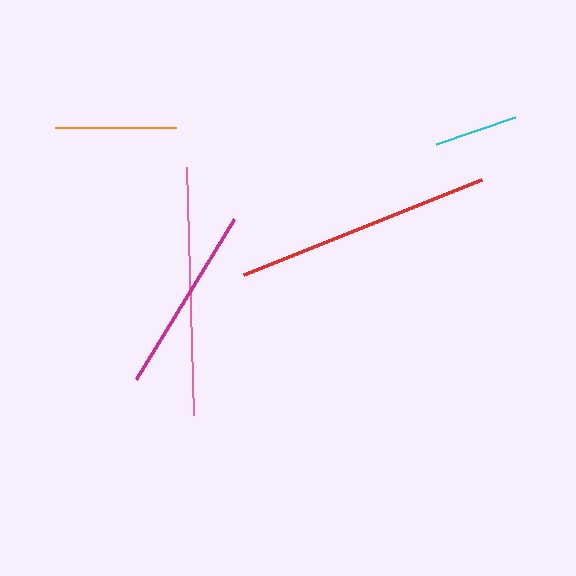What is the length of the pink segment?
The pink segment is approximately 248 pixels long.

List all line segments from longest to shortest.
From longest to shortest: red, pink, magenta, orange, cyan.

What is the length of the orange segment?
The orange segment is approximately 120 pixels long.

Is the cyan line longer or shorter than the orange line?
The orange line is longer than the cyan line.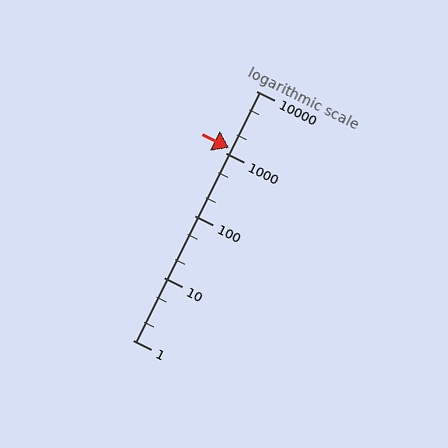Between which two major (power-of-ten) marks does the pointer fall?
The pointer is between 1000 and 10000.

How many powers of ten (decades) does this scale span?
The scale spans 4 decades, from 1 to 10000.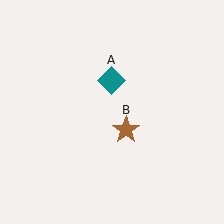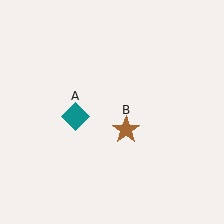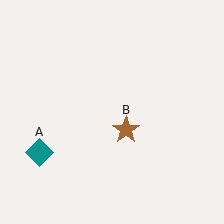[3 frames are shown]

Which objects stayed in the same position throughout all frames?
Brown star (object B) remained stationary.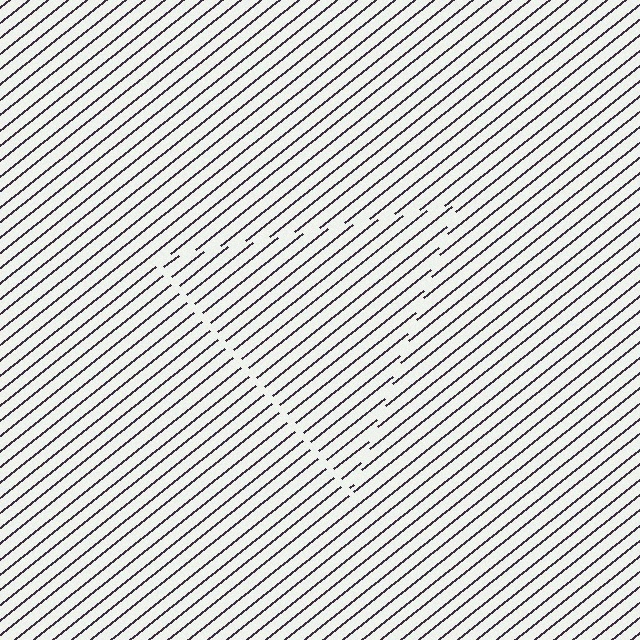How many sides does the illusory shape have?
3 sides — the line-ends trace a triangle.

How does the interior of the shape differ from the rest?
The interior of the shape contains the same grating, shifted by half a period — the contour is defined by the phase discontinuity where line-ends from the inner and outer gratings abut.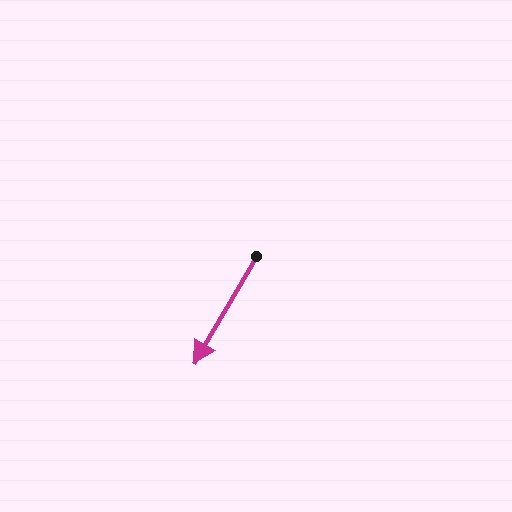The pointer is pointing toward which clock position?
Roughly 7 o'clock.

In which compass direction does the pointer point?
Southwest.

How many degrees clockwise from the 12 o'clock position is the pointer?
Approximately 210 degrees.